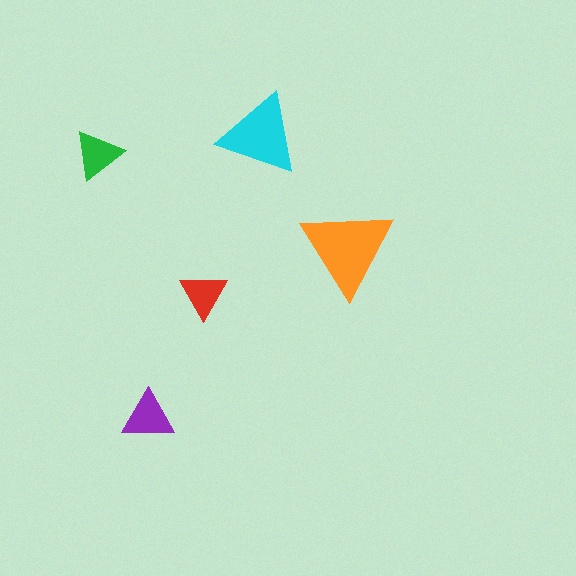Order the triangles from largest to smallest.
the orange one, the cyan one, the purple one, the green one, the red one.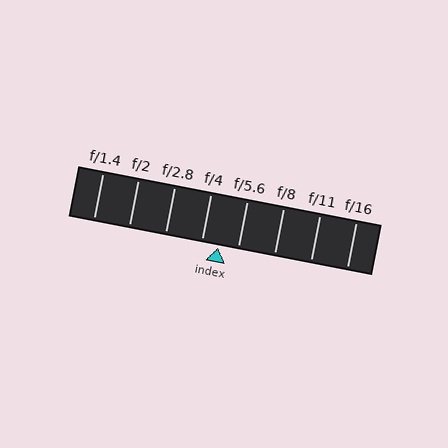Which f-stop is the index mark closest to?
The index mark is closest to f/4.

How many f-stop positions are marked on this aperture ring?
There are 8 f-stop positions marked.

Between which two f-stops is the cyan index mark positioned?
The index mark is between f/4 and f/5.6.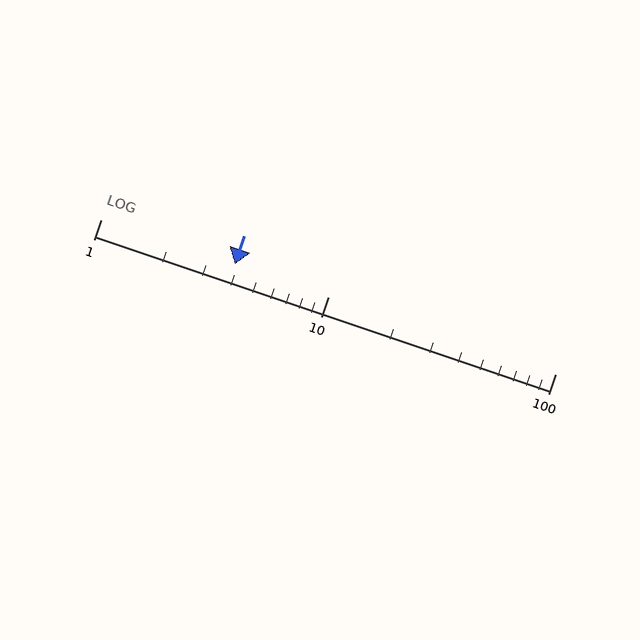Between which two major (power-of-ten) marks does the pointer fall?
The pointer is between 1 and 10.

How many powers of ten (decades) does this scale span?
The scale spans 2 decades, from 1 to 100.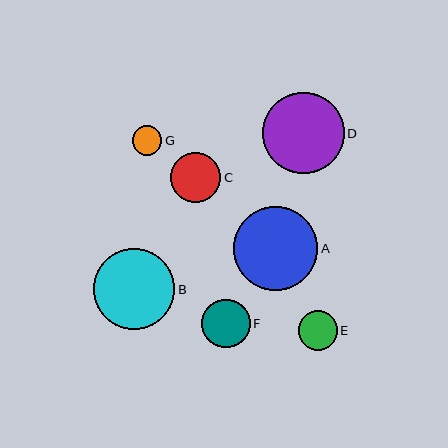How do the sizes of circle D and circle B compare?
Circle D and circle B are approximately the same size.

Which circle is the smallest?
Circle G is the smallest with a size of approximately 29 pixels.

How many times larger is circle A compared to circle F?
Circle A is approximately 1.7 times the size of circle F.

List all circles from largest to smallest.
From largest to smallest: A, D, B, C, F, E, G.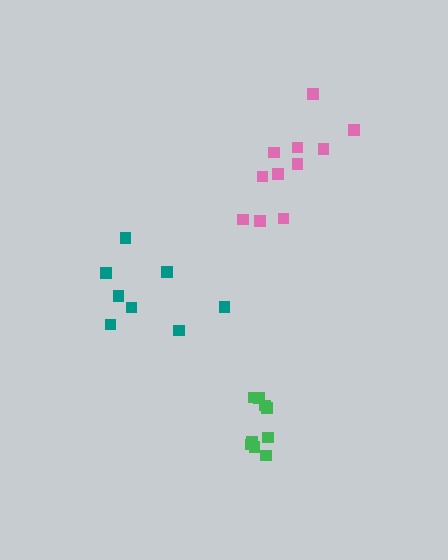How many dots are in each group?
Group 1: 9 dots, Group 2: 11 dots, Group 3: 8 dots (28 total).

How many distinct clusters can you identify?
There are 3 distinct clusters.